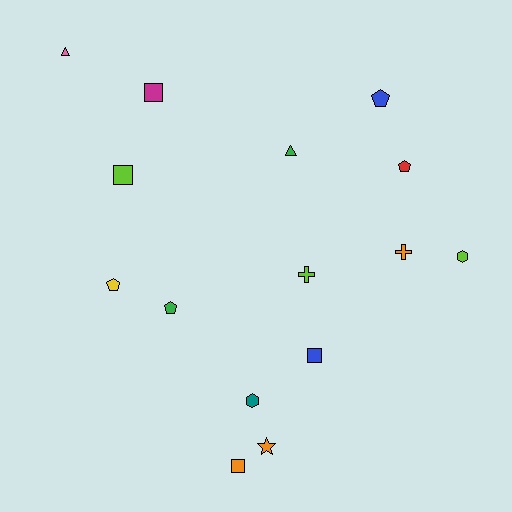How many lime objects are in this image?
There are 3 lime objects.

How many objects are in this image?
There are 15 objects.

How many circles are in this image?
There are no circles.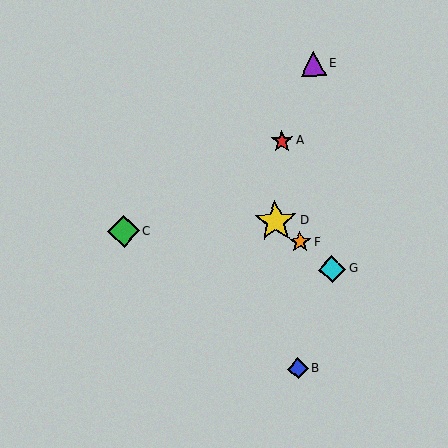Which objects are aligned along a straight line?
Objects D, F, G are aligned along a straight line.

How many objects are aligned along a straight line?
3 objects (D, F, G) are aligned along a straight line.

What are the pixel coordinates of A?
Object A is at (282, 141).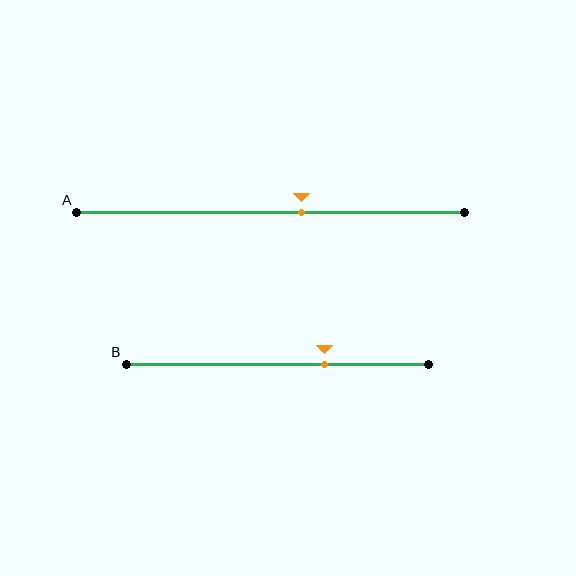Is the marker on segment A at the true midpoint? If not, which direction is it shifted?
No, the marker on segment A is shifted to the right by about 8% of the segment length.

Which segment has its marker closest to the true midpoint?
Segment A has its marker closest to the true midpoint.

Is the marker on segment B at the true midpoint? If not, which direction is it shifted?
No, the marker on segment B is shifted to the right by about 15% of the segment length.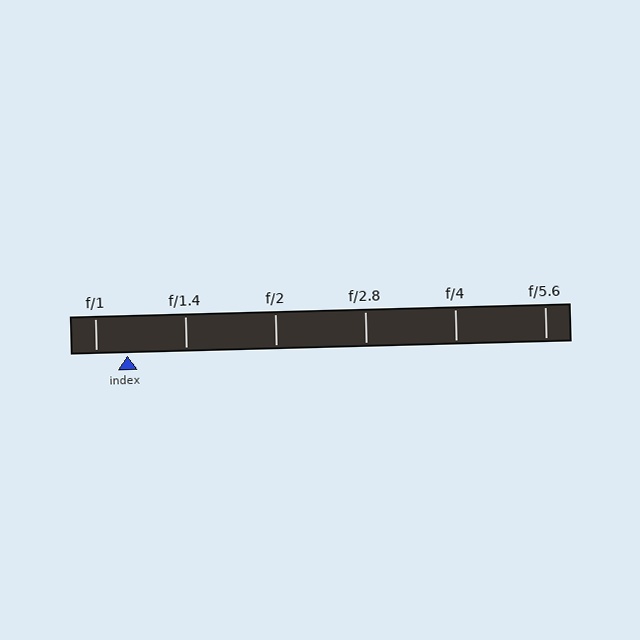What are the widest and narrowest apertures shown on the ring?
The widest aperture shown is f/1 and the narrowest is f/5.6.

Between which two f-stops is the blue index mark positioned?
The index mark is between f/1 and f/1.4.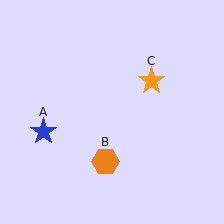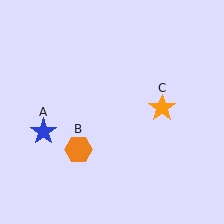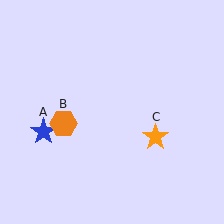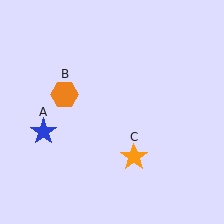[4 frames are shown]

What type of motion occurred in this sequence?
The orange hexagon (object B), orange star (object C) rotated clockwise around the center of the scene.